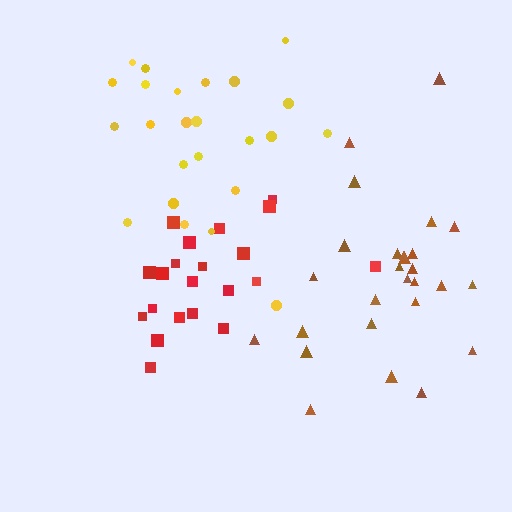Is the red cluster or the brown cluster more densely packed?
Red.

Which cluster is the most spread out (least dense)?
Yellow.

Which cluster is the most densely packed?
Red.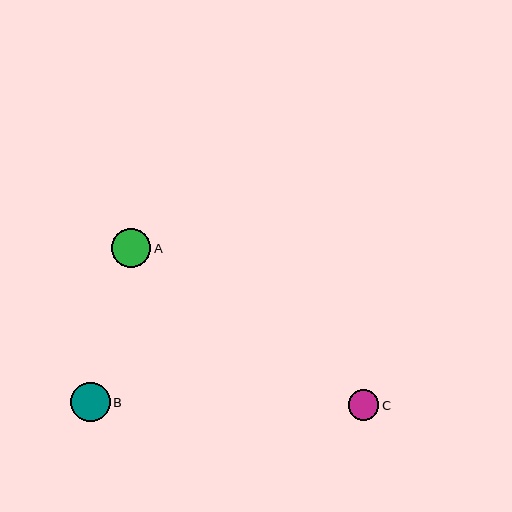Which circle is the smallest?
Circle C is the smallest with a size of approximately 30 pixels.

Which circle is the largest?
Circle B is the largest with a size of approximately 39 pixels.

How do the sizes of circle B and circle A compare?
Circle B and circle A are approximately the same size.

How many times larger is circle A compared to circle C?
Circle A is approximately 1.3 times the size of circle C.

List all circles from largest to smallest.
From largest to smallest: B, A, C.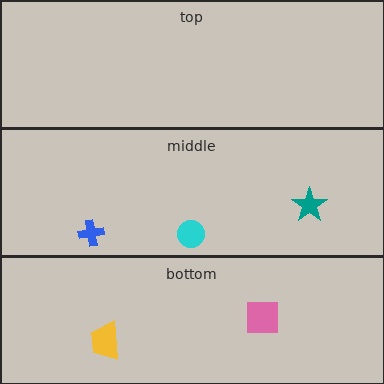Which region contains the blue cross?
The middle region.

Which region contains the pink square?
The bottom region.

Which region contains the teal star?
The middle region.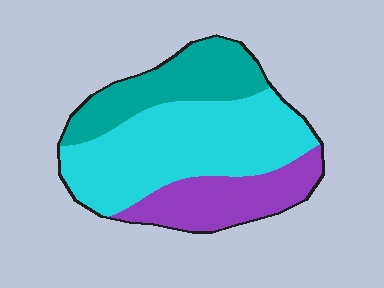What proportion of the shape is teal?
Teal covers 26% of the shape.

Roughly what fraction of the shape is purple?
Purple covers about 25% of the shape.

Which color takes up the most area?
Cyan, at roughly 50%.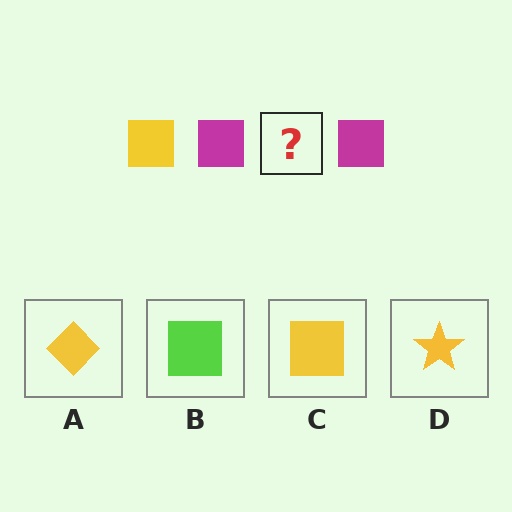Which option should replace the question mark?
Option C.